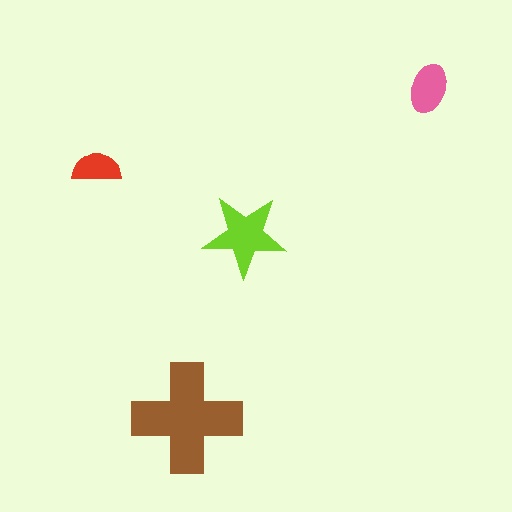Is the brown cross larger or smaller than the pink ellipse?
Larger.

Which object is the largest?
The brown cross.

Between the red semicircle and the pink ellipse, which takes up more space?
The pink ellipse.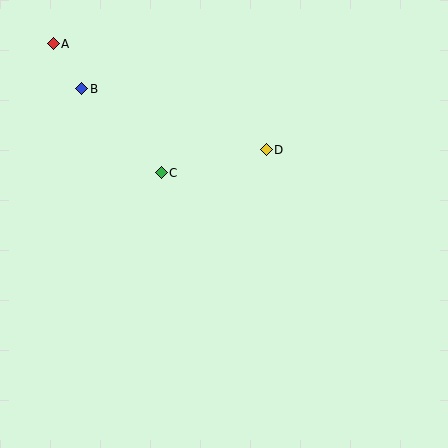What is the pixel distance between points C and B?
The distance between C and B is 116 pixels.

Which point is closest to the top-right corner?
Point D is closest to the top-right corner.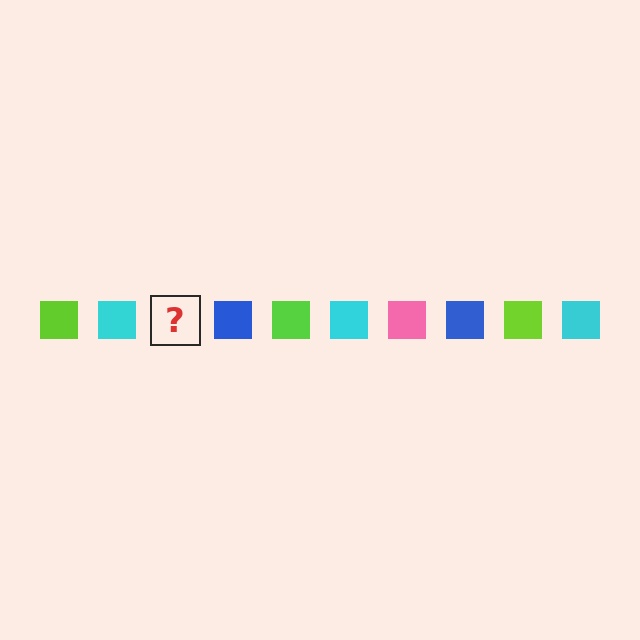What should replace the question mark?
The question mark should be replaced with a pink square.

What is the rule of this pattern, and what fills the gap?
The rule is that the pattern cycles through lime, cyan, pink, blue squares. The gap should be filled with a pink square.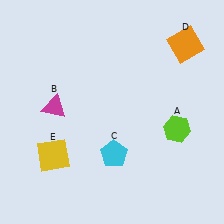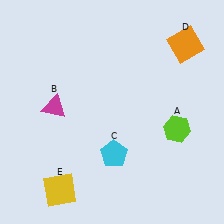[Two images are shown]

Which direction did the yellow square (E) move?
The yellow square (E) moved down.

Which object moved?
The yellow square (E) moved down.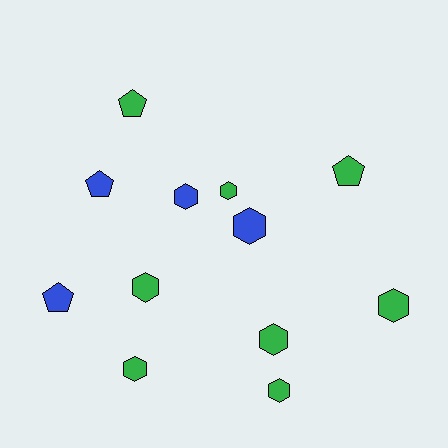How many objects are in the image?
There are 12 objects.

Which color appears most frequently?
Green, with 8 objects.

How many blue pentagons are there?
There are 2 blue pentagons.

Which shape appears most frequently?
Hexagon, with 8 objects.